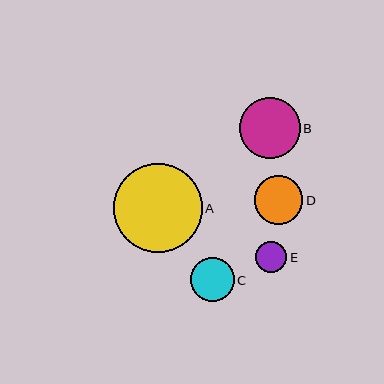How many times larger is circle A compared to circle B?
Circle A is approximately 1.5 times the size of circle B.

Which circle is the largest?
Circle A is the largest with a size of approximately 89 pixels.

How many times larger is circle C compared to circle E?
Circle C is approximately 1.4 times the size of circle E.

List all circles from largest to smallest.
From largest to smallest: A, B, D, C, E.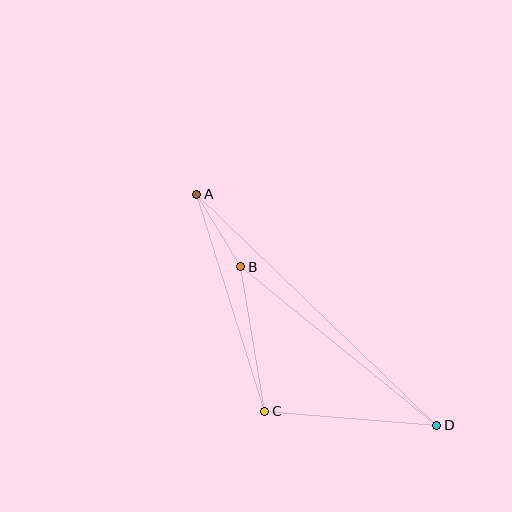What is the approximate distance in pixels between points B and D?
The distance between B and D is approximately 252 pixels.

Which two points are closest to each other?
Points A and B are closest to each other.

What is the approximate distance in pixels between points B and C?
The distance between B and C is approximately 146 pixels.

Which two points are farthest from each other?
Points A and D are farthest from each other.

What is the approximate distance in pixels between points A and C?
The distance between A and C is approximately 227 pixels.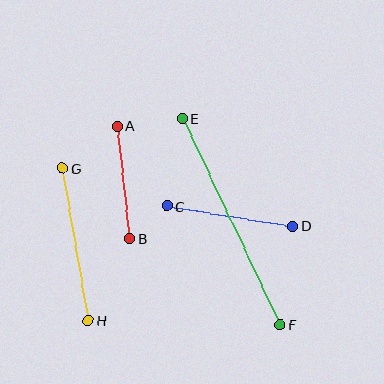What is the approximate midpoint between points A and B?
The midpoint is at approximately (123, 182) pixels.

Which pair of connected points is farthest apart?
Points E and F are farthest apart.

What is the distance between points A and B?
The distance is approximately 113 pixels.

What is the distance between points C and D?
The distance is approximately 127 pixels.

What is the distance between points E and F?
The distance is approximately 228 pixels.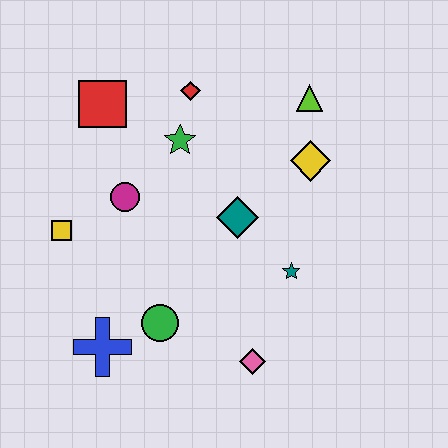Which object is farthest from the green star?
The pink diamond is farthest from the green star.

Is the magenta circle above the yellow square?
Yes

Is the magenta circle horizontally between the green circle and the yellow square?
Yes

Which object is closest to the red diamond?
The green star is closest to the red diamond.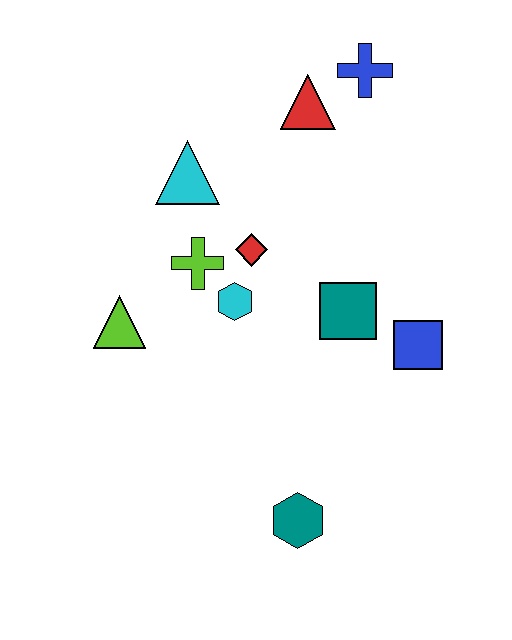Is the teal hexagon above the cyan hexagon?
No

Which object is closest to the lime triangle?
The lime cross is closest to the lime triangle.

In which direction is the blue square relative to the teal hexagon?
The blue square is above the teal hexagon.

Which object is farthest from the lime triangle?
The blue cross is farthest from the lime triangle.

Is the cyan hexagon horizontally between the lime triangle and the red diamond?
Yes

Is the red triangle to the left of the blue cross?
Yes